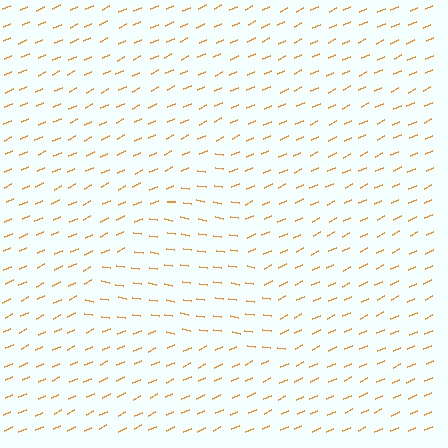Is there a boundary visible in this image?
Yes, there is a texture boundary formed by a change in line orientation.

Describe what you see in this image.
The image is filled with small orange line segments. A triangle region in the image has lines oriented differently from the surrounding lines, creating a visible texture boundary.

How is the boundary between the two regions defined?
The boundary is defined purely by a change in line orientation (approximately 33 degrees difference). All lines are the same color and thickness.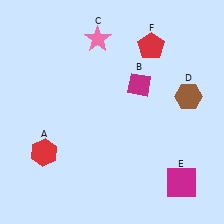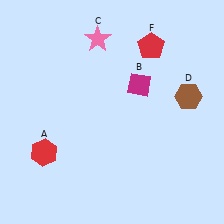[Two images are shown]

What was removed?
The magenta square (E) was removed in Image 2.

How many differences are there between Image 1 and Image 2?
There is 1 difference between the two images.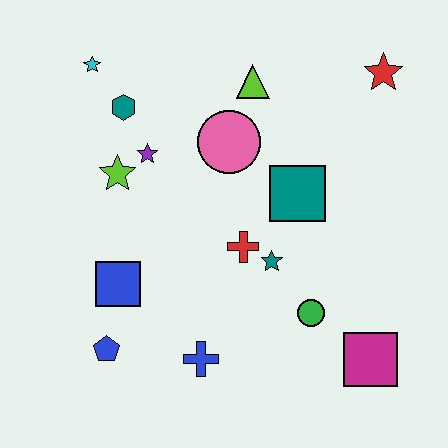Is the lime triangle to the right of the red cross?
Yes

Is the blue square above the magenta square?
Yes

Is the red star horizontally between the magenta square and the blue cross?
No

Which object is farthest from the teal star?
The cyan star is farthest from the teal star.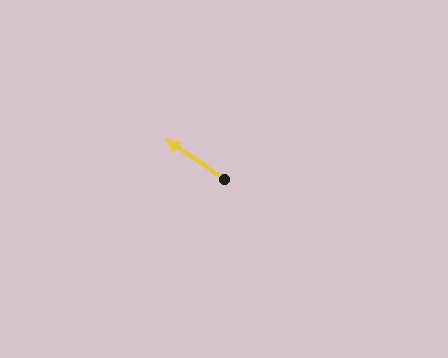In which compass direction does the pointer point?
Northwest.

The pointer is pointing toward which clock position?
Roughly 10 o'clock.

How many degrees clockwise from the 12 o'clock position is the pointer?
Approximately 302 degrees.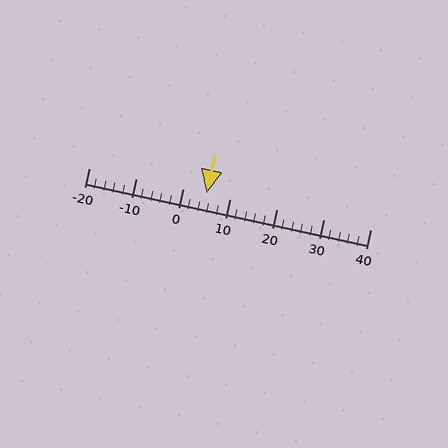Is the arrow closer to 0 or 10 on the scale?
The arrow is closer to 10.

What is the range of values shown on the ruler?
The ruler shows values from -20 to 40.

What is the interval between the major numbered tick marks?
The major tick marks are spaced 10 units apart.